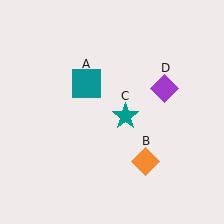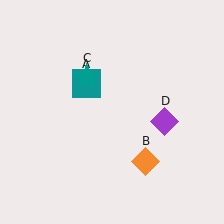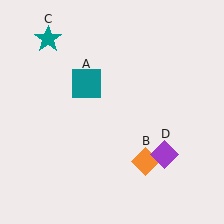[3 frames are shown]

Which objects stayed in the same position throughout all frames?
Teal square (object A) and orange diamond (object B) remained stationary.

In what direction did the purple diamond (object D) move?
The purple diamond (object D) moved down.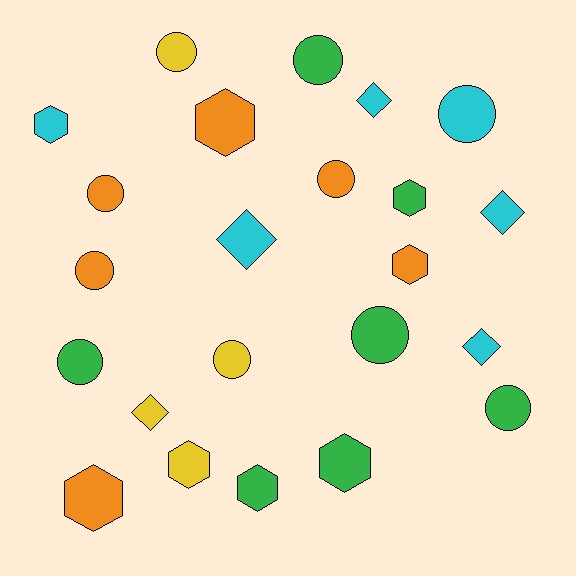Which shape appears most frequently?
Circle, with 10 objects.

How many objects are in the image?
There are 23 objects.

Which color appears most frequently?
Green, with 7 objects.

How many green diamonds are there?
There are no green diamonds.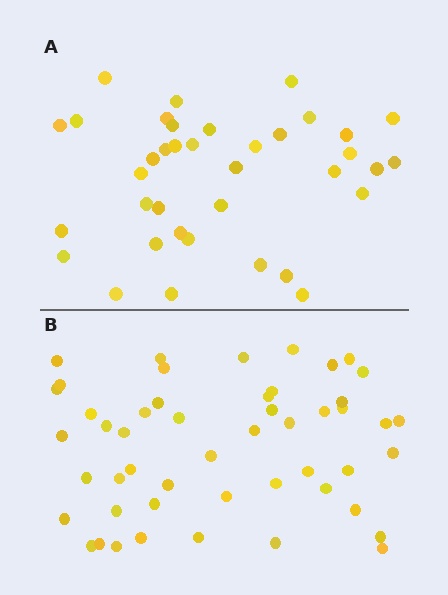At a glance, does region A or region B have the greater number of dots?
Region B (the bottom region) has more dots.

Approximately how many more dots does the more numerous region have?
Region B has approximately 15 more dots than region A.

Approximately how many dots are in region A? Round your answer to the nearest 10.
About 40 dots. (The exact count is 37, which rounds to 40.)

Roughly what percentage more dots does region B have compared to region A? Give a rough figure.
About 35% more.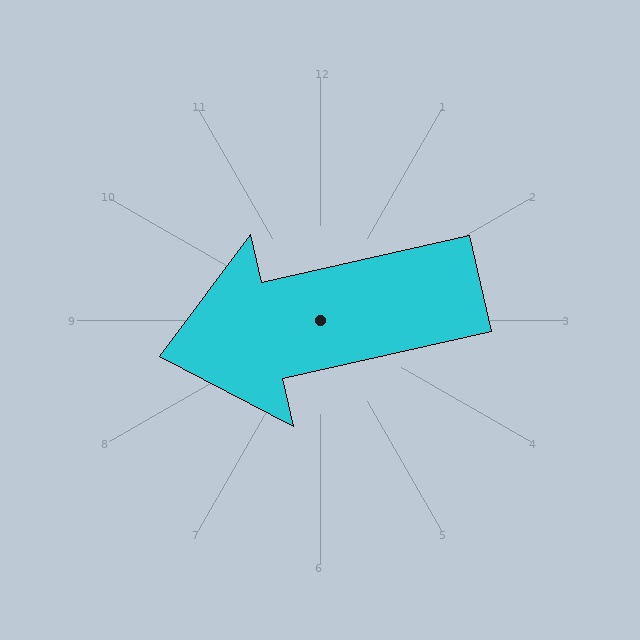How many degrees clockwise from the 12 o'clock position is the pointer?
Approximately 257 degrees.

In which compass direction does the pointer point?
West.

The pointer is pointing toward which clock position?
Roughly 9 o'clock.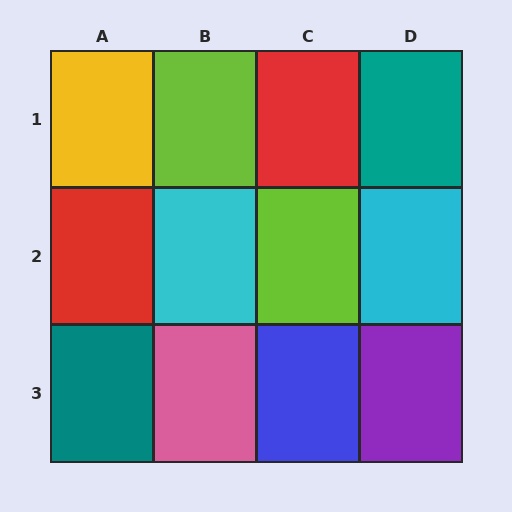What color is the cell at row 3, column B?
Pink.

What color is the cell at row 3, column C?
Blue.